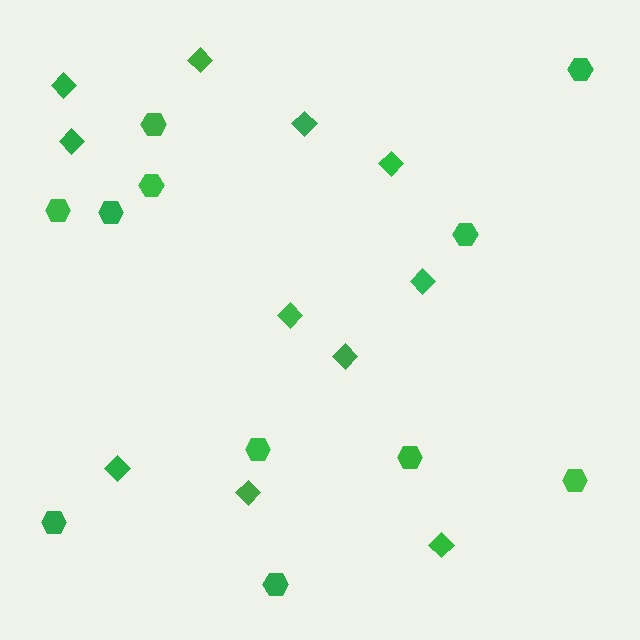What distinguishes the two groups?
There are 2 groups: one group of diamonds (11) and one group of hexagons (11).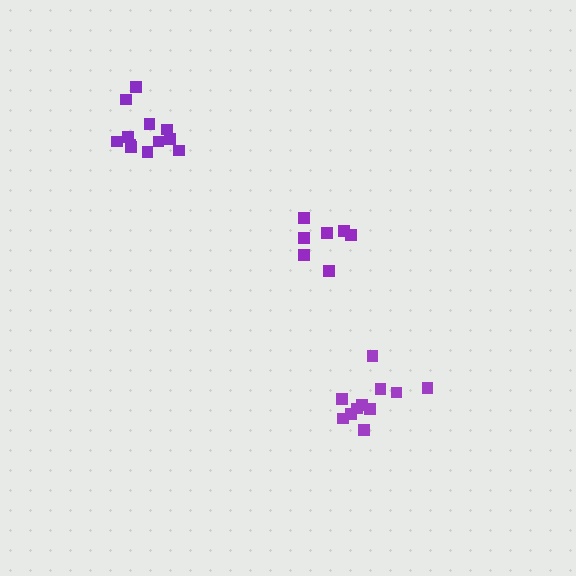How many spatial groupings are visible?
There are 3 spatial groupings.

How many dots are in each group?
Group 1: 12 dots, Group 2: 7 dots, Group 3: 11 dots (30 total).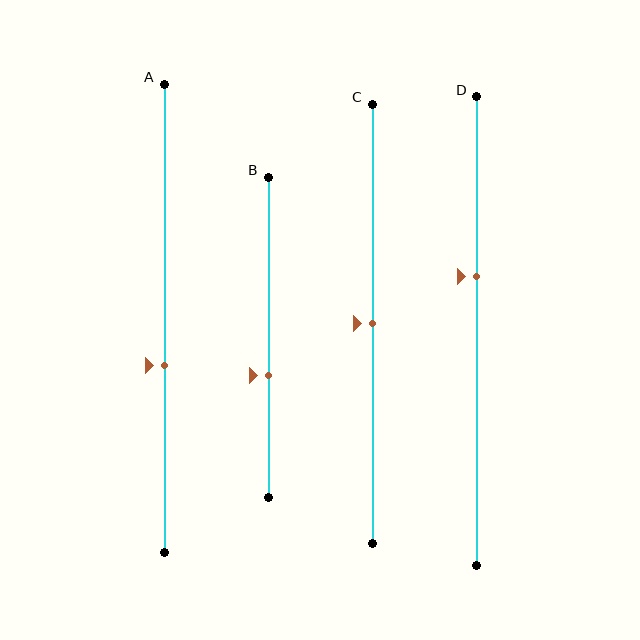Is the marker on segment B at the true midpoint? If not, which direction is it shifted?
No, the marker on segment B is shifted downward by about 12% of the segment length.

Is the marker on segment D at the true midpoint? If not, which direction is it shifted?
No, the marker on segment D is shifted upward by about 12% of the segment length.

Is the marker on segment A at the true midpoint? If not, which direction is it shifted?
No, the marker on segment A is shifted downward by about 10% of the segment length.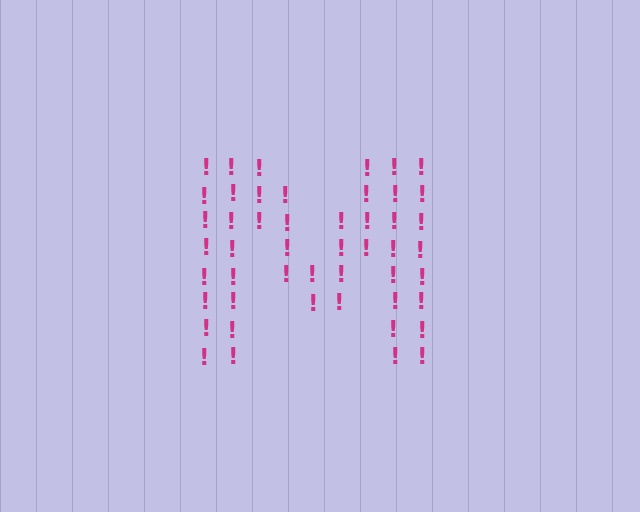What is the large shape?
The large shape is the letter M.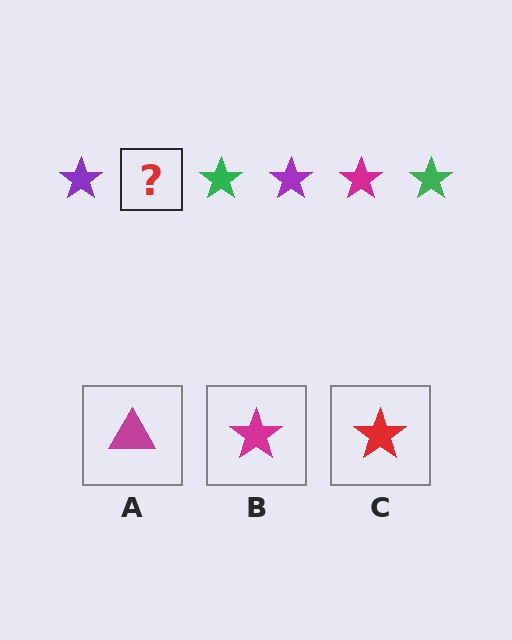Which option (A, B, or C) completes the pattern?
B.